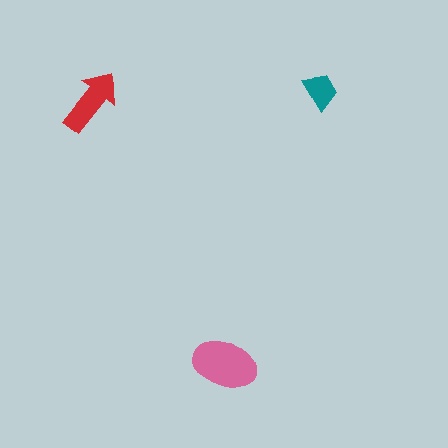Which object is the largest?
The pink ellipse.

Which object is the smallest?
The teal trapezoid.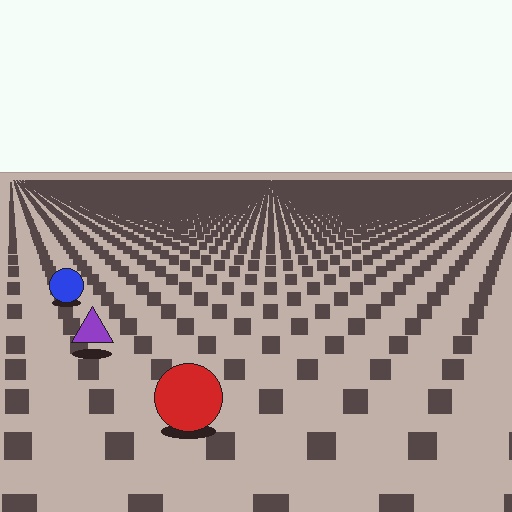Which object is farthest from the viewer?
The blue circle is farthest from the viewer. It appears smaller and the ground texture around it is denser.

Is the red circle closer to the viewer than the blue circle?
Yes. The red circle is closer — you can tell from the texture gradient: the ground texture is coarser near it.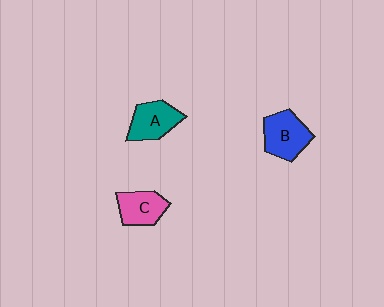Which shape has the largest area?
Shape B (blue).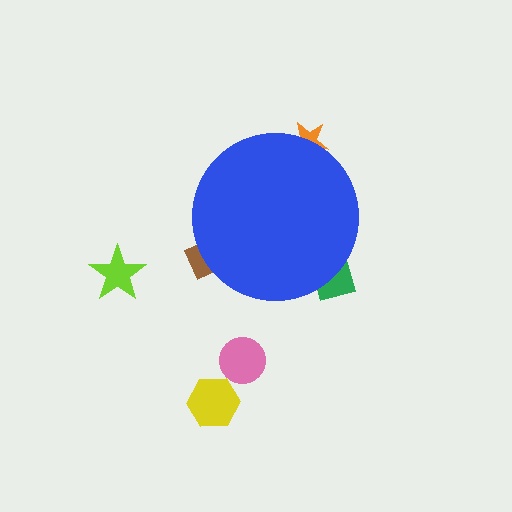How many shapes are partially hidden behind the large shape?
3 shapes are partially hidden.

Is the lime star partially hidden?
No, the lime star is fully visible.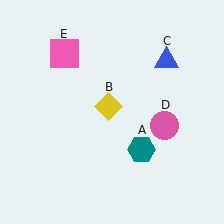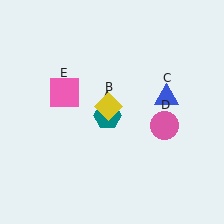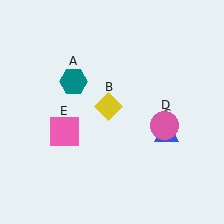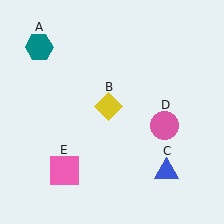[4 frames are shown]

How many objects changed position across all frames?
3 objects changed position: teal hexagon (object A), blue triangle (object C), pink square (object E).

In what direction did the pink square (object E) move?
The pink square (object E) moved down.